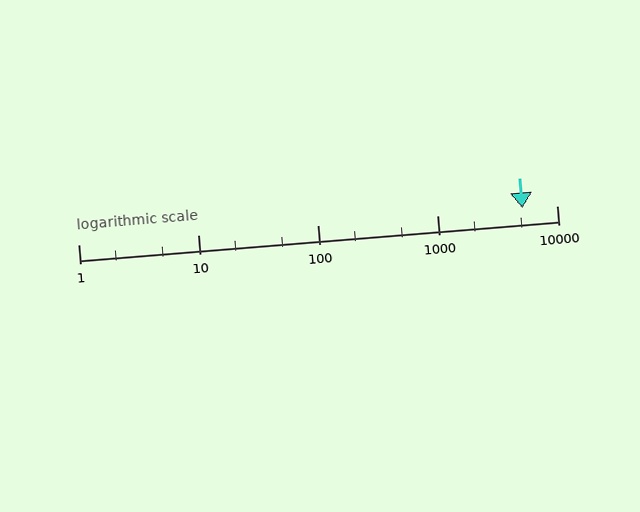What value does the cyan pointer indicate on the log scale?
The pointer indicates approximately 5200.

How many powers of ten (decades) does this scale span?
The scale spans 4 decades, from 1 to 10000.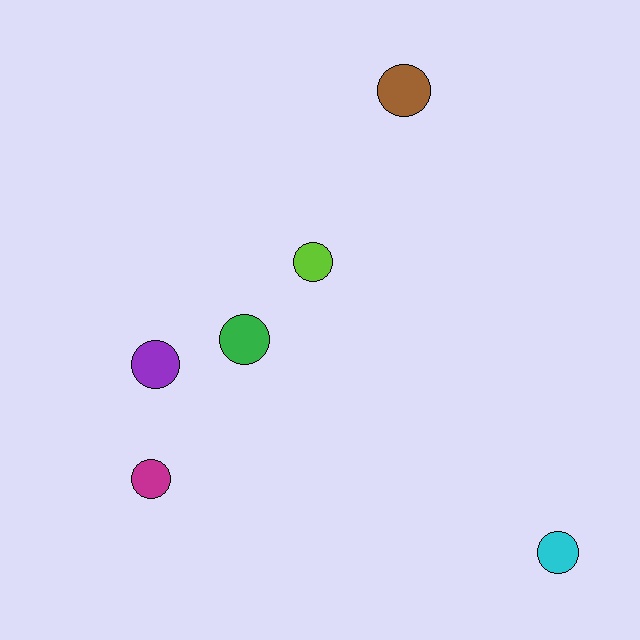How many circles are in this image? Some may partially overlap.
There are 6 circles.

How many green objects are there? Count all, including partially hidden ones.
There is 1 green object.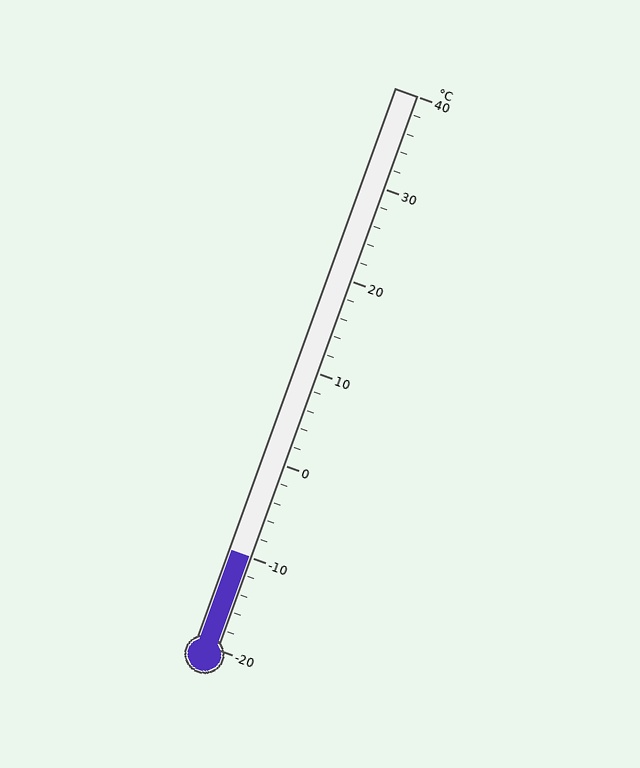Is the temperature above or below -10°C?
The temperature is at -10°C.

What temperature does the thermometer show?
The thermometer shows approximately -10°C.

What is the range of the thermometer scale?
The thermometer scale ranges from -20°C to 40°C.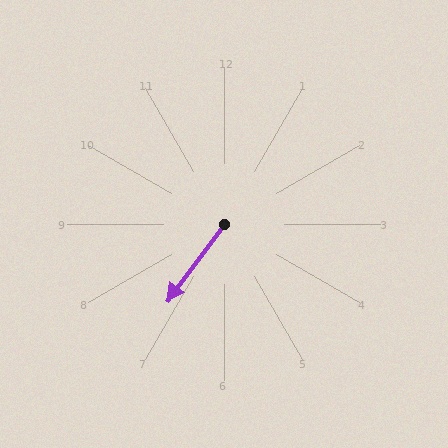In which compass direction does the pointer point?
Southwest.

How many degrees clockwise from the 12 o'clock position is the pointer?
Approximately 217 degrees.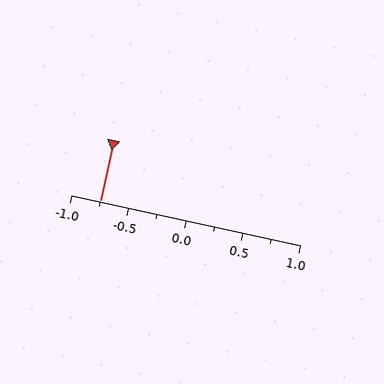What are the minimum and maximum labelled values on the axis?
The axis runs from -1.0 to 1.0.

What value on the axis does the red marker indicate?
The marker indicates approximately -0.75.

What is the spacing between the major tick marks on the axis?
The major ticks are spaced 0.5 apart.